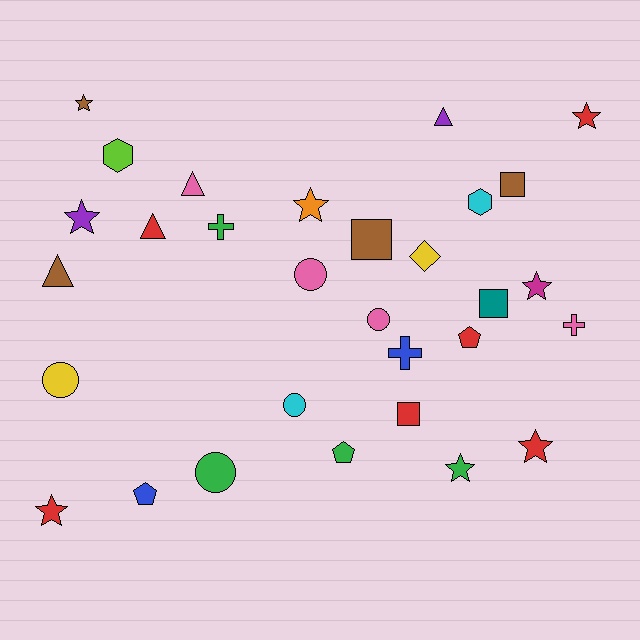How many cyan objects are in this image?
There are 2 cyan objects.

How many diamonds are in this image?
There is 1 diamond.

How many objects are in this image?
There are 30 objects.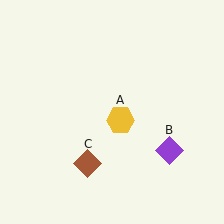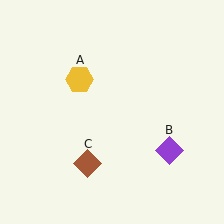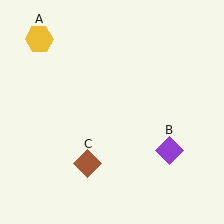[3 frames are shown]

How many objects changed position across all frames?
1 object changed position: yellow hexagon (object A).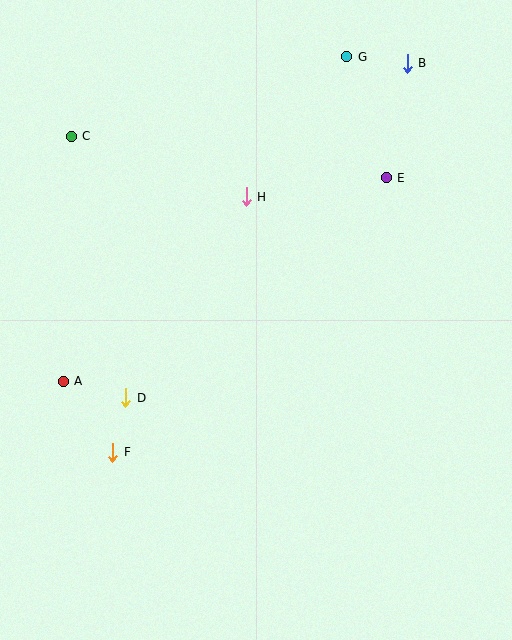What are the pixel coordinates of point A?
Point A is at (63, 381).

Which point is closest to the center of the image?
Point H at (246, 197) is closest to the center.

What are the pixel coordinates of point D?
Point D is at (126, 398).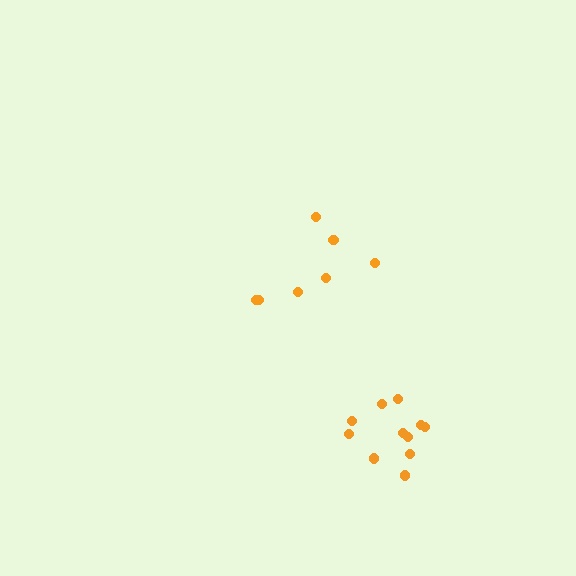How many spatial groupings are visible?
There are 2 spatial groupings.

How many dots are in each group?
Group 1: 7 dots, Group 2: 11 dots (18 total).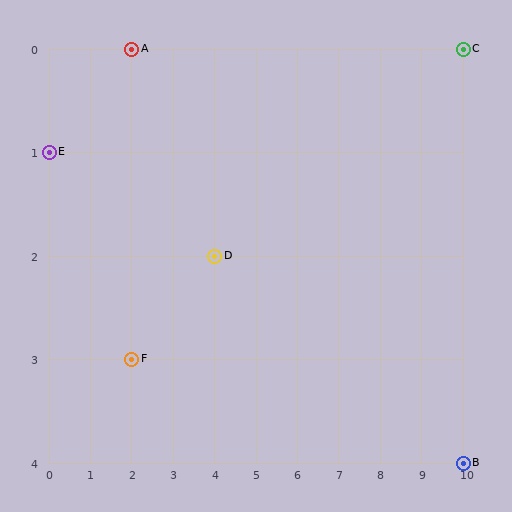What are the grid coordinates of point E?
Point E is at grid coordinates (0, 1).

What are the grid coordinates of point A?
Point A is at grid coordinates (2, 0).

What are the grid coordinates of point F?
Point F is at grid coordinates (2, 3).